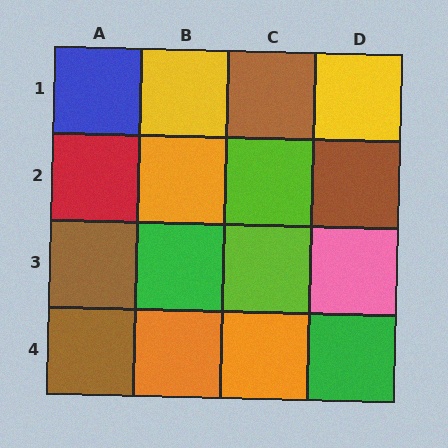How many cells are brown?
4 cells are brown.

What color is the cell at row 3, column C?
Lime.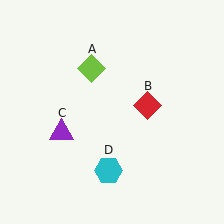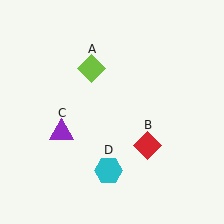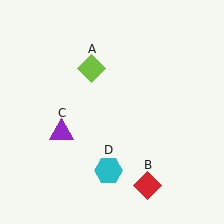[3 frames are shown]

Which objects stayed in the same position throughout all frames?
Lime diamond (object A) and purple triangle (object C) and cyan hexagon (object D) remained stationary.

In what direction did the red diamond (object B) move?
The red diamond (object B) moved down.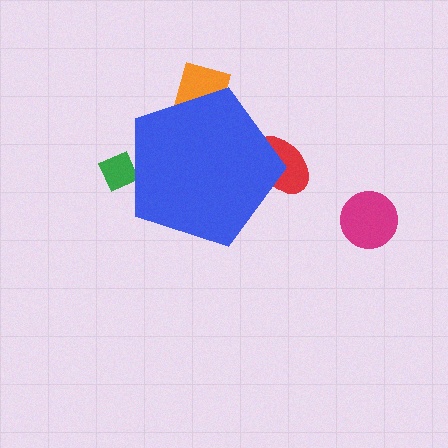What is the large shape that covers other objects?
A blue pentagon.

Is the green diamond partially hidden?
Yes, the green diamond is partially hidden behind the blue pentagon.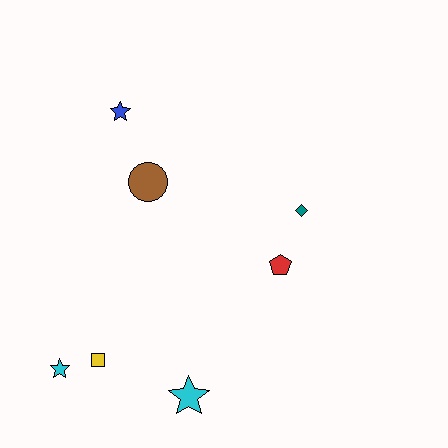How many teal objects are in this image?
There is 1 teal object.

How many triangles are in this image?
There are no triangles.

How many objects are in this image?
There are 7 objects.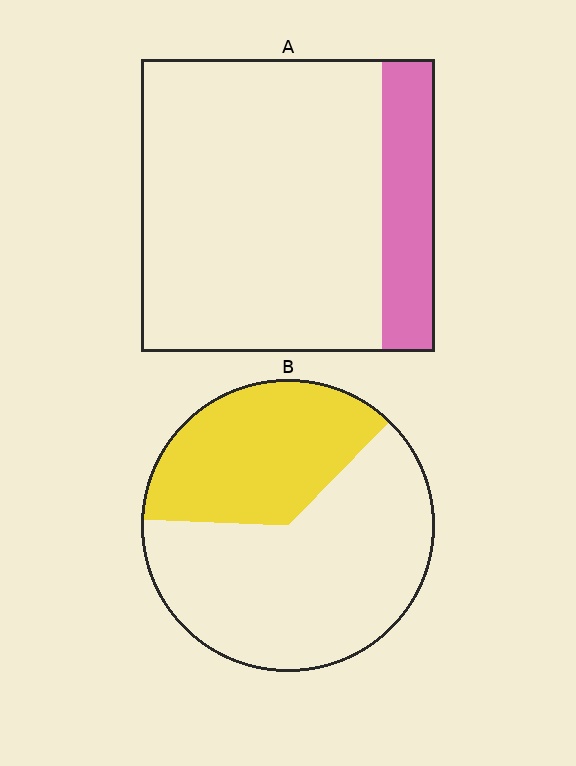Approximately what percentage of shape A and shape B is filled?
A is approximately 20% and B is approximately 35%.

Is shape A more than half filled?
No.